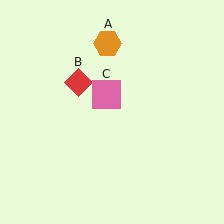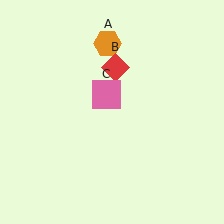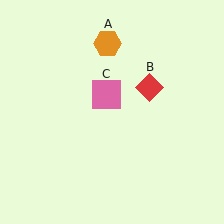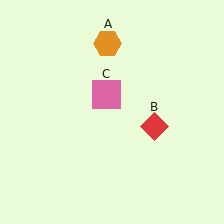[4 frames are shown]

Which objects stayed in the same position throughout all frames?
Orange hexagon (object A) and pink square (object C) remained stationary.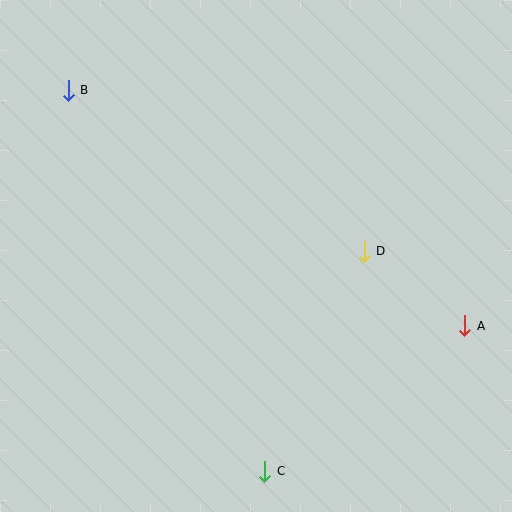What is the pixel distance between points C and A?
The distance between C and A is 248 pixels.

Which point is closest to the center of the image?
Point D at (364, 251) is closest to the center.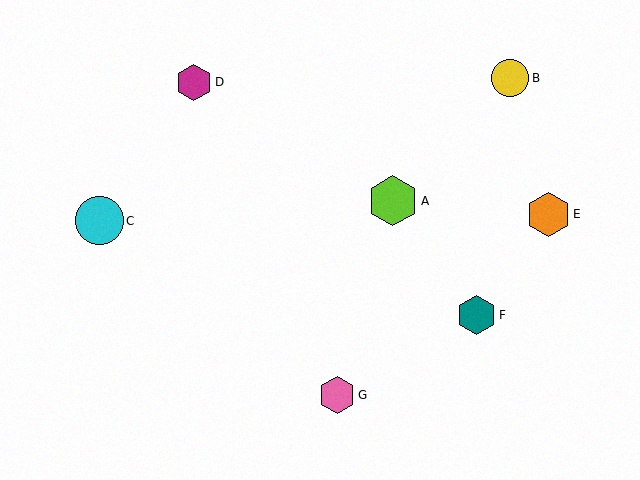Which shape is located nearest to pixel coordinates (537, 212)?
The orange hexagon (labeled E) at (548, 214) is nearest to that location.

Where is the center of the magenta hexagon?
The center of the magenta hexagon is at (194, 82).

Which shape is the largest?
The lime hexagon (labeled A) is the largest.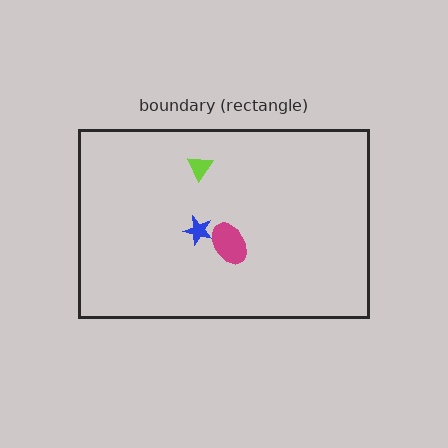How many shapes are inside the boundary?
3 inside, 0 outside.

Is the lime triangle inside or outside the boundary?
Inside.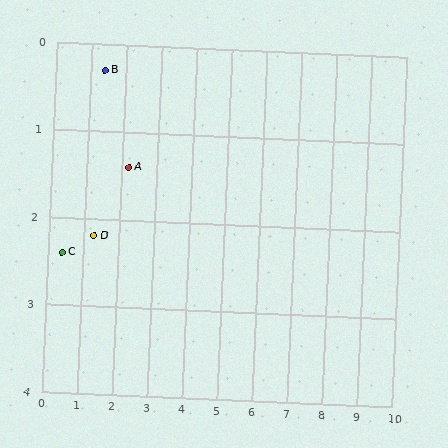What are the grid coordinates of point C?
Point C is at approximately (0.4, 2.4).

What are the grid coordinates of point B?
Point B is at approximately (1.4, 0.3).